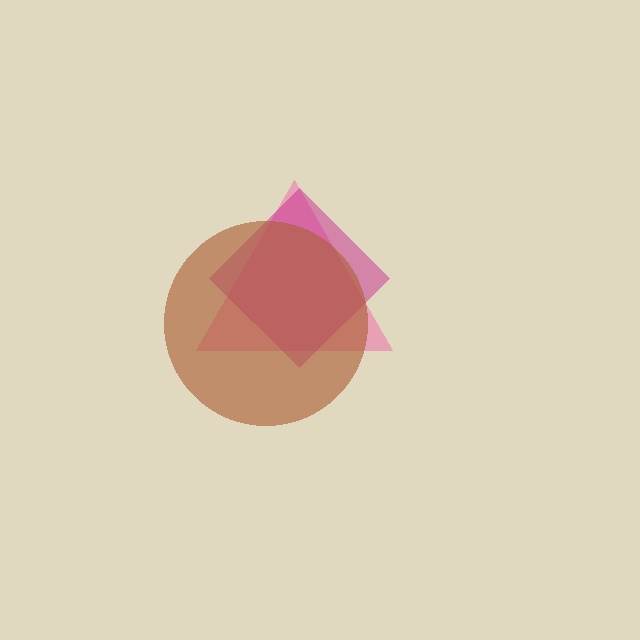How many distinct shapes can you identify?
There are 3 distinct shapes: a pink triangle, a magenta diamond, a brown circle.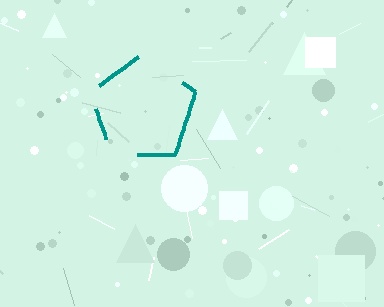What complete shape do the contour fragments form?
The contour fragments form a pentagon.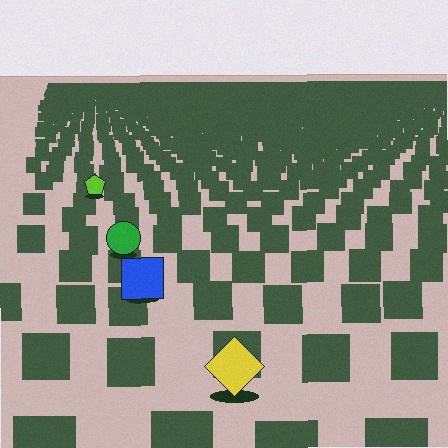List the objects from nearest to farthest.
From nearest to farthest: the yellow diamond, the blue square, the green circle, the lime pentagon.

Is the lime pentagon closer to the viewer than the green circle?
No. The green circle is closer — you can tell from the texture gradient: the ground texture is coarser near it.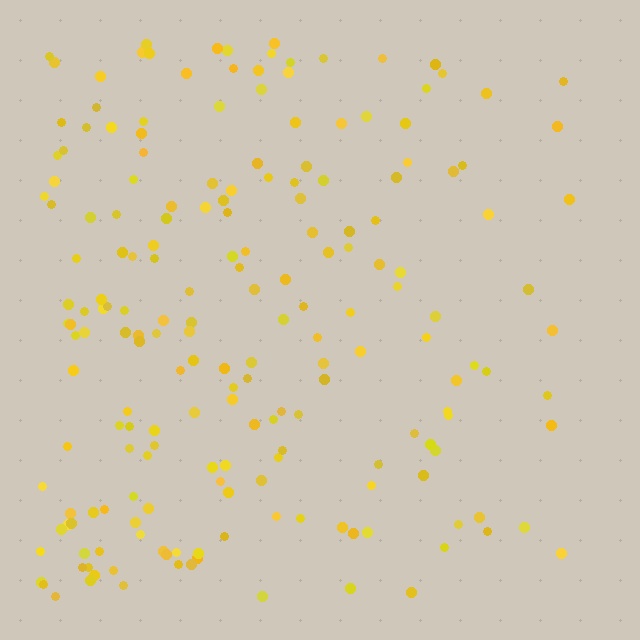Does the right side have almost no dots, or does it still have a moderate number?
Still a moderate number, just noticeably fewer than the left.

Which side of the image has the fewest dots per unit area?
The right.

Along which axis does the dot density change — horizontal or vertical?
Horizontal.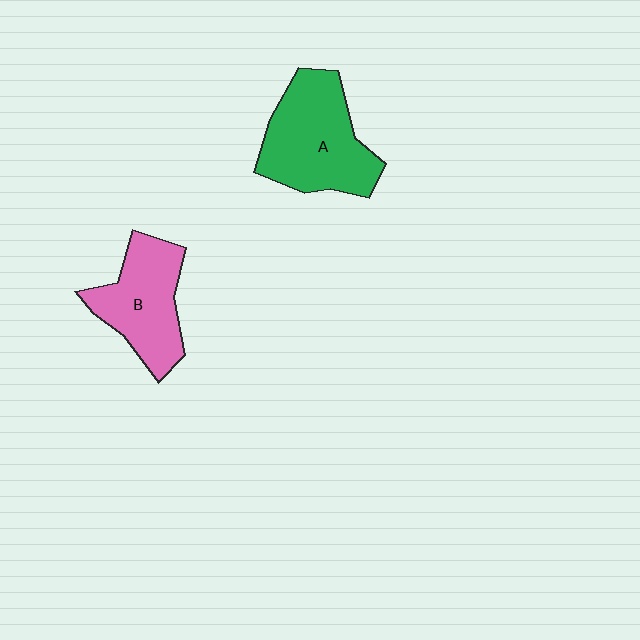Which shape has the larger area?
Shape A (green).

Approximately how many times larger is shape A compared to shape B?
Approximately 1.2 times.